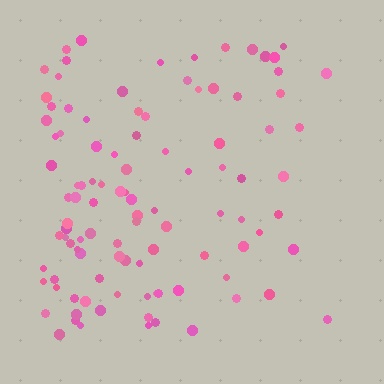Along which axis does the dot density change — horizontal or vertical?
Horizontal.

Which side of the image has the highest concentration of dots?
The left.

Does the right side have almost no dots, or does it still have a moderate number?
Still a moderate number, just noticeably fewer than the left.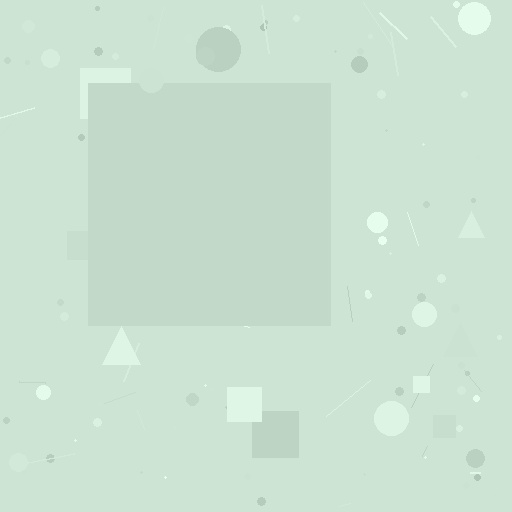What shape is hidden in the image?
A square is hidden in the image.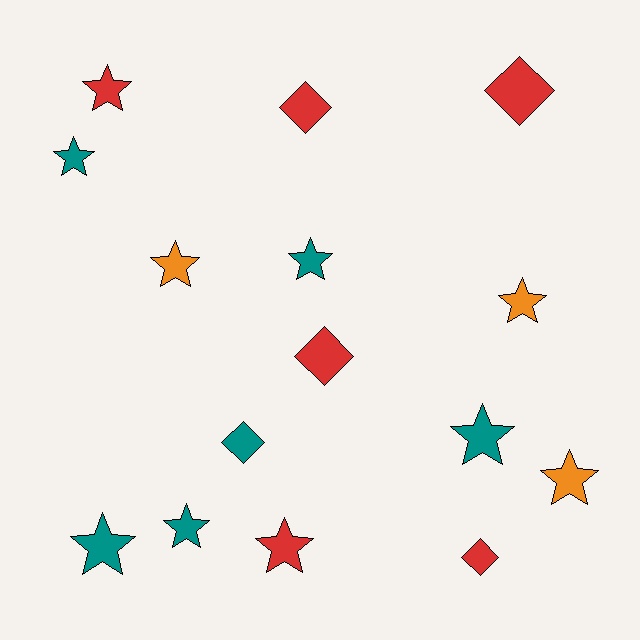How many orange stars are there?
There are 3 orange stars.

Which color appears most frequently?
Teal, with 6 objects.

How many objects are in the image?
There are 15 objects.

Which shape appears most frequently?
Star, with 10 objects.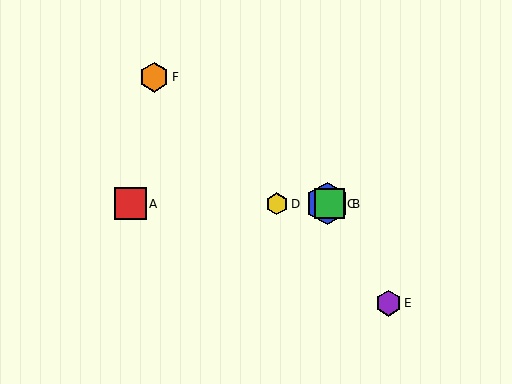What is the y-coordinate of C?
Object C is at y≈204.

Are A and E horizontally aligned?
No, A is at y≈204 and E is at y≈303.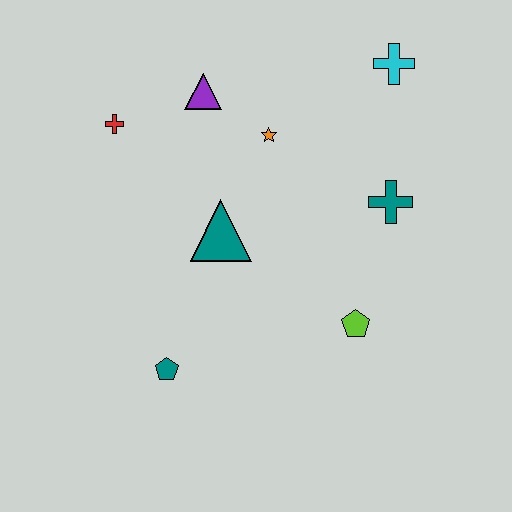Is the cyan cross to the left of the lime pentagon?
No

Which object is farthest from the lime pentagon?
The red cross is farthest from the lime pentagon.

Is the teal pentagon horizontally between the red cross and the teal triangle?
Yes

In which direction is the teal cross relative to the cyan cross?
The teal cross is below the cyan cross.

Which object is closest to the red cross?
The purple triangle is closest to the red cross.